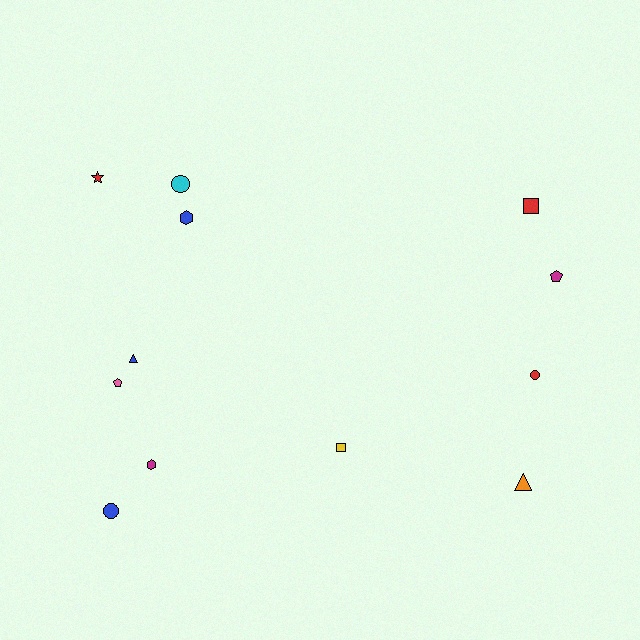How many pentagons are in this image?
There are 2 pentagons.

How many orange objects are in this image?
There is 1 orange object.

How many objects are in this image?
There are 12 objects.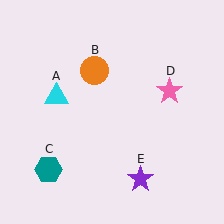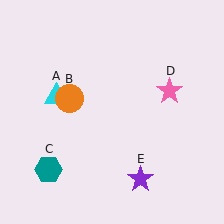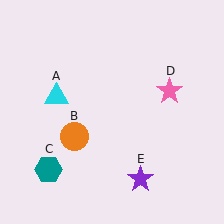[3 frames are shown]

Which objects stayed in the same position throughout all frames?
Cyan triangle (object A) and teal hexagon (object C) and pink star (object D) and purple star (object E) remained stationary.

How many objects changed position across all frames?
1 object changed position: orange circle (object B).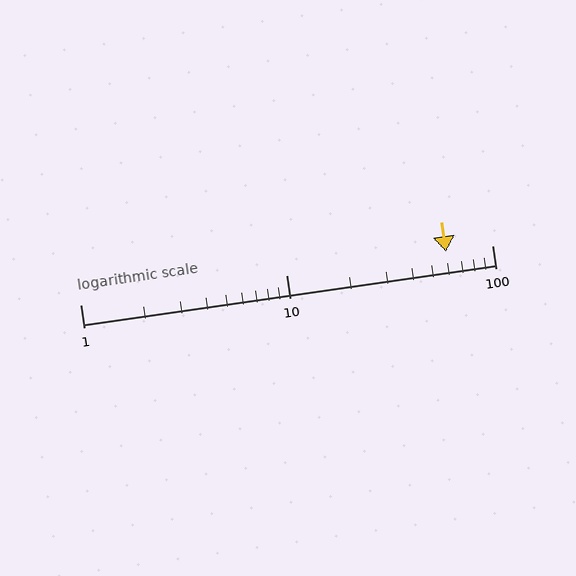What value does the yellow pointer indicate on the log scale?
The pointer indicates approximately 60.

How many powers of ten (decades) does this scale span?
The scale spans 2 decades, from 1 to 100.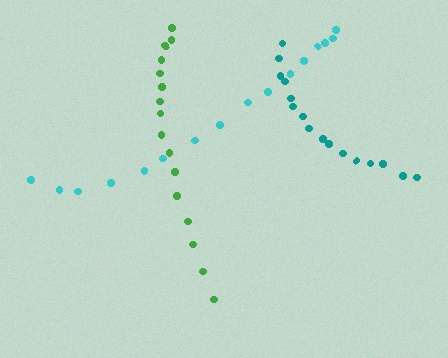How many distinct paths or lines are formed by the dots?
There are 3 distinct paths.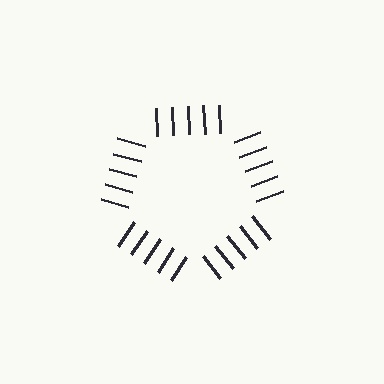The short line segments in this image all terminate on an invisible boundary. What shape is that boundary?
An illusory pentagon — the line segments terminate on its edges but no continuous stroke is drawn.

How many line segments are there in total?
25 — 5 along each of the 5 edges.